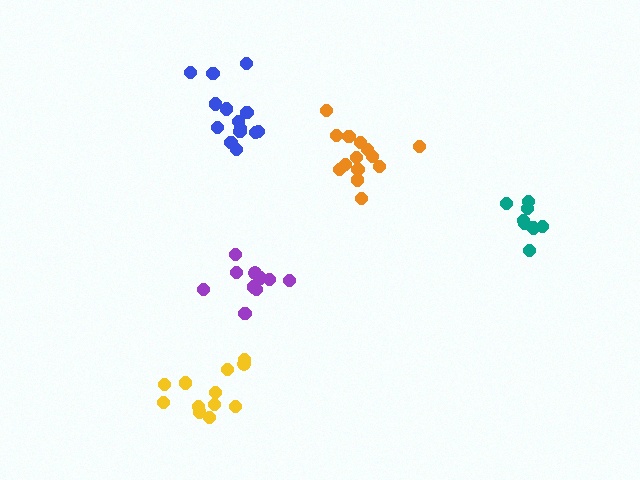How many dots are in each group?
Group 1: 14 dots, Group 2: 14 dots, Group 3: 8 dots, Group 4: 10 dots, Group 5: 12 dots (58 total).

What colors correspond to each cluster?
The clusters are colored: orange, blue, teal, purple, yellow.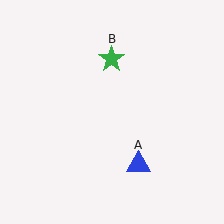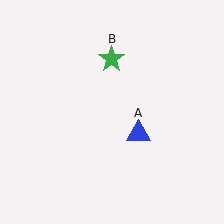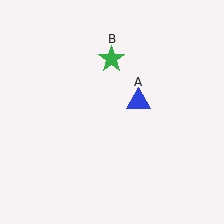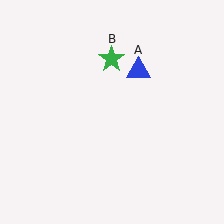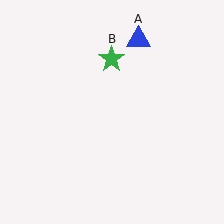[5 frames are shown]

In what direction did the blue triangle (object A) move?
The blue triangle (object A) moved up.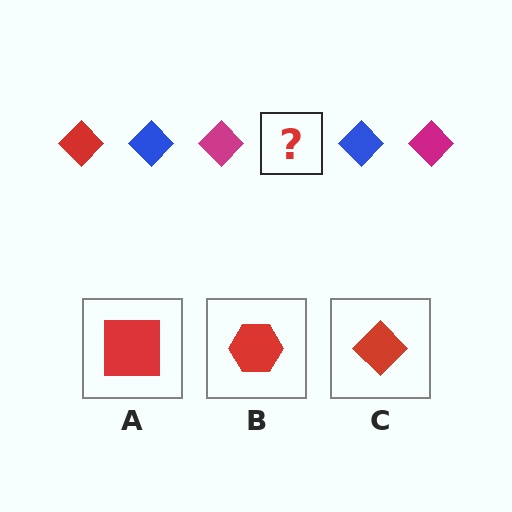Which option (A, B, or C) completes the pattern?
C.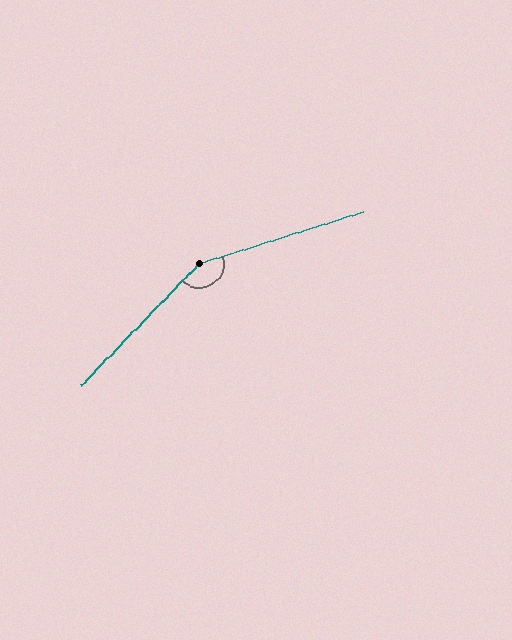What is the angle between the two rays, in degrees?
Approximately 151 degrees.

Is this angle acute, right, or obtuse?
It is obtuse.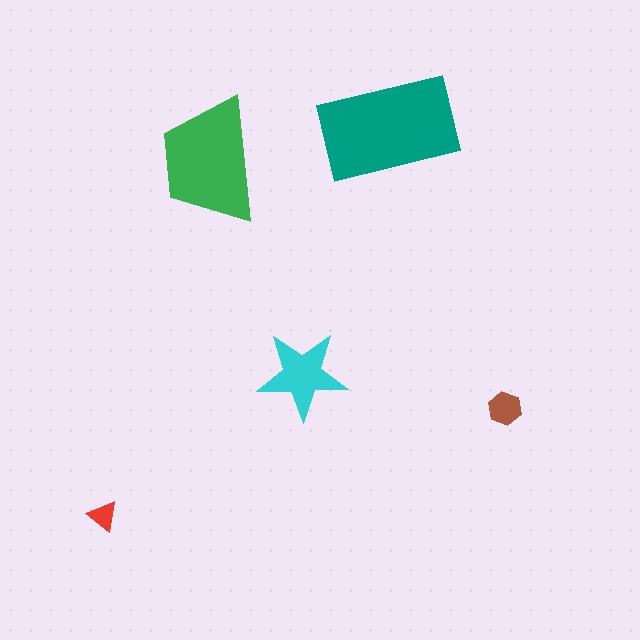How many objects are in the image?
There are 5 objects in the image.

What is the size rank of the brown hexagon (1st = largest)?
4th.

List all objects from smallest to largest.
The red triangle, the brown hexagon, the cyan star, the green trapezoid, the teal rectangle.